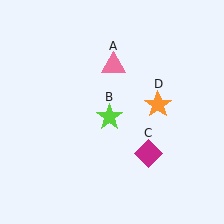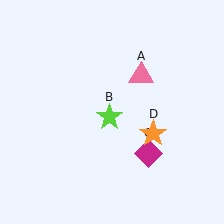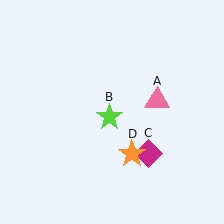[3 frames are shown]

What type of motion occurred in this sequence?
The pink triangle (object A), orange star (object D) rotated clockwise around the center of the scene.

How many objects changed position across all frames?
2 objects changed position: pink triangle (object A), orange star (object D).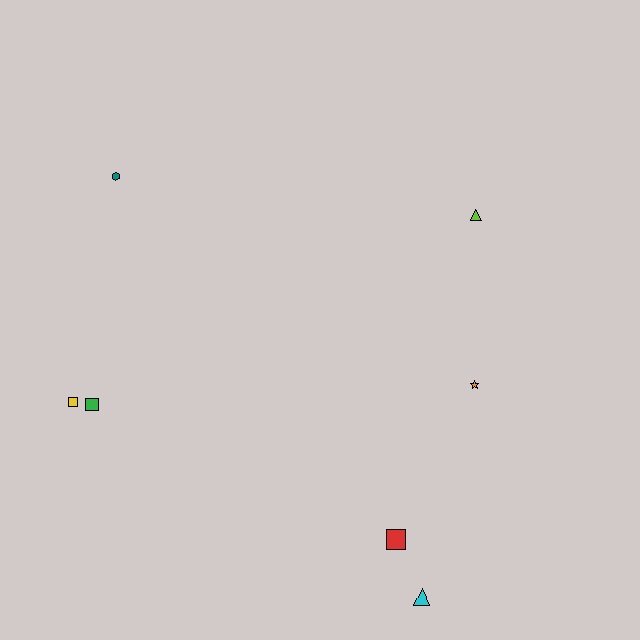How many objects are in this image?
There are 7 objects.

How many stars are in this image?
There is 1 star.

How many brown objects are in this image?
There are no brown objects.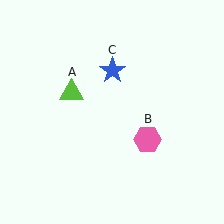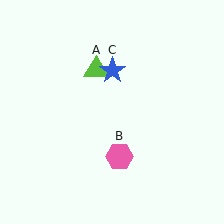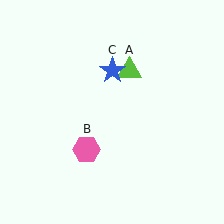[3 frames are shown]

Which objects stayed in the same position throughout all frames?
Blue star (object C) remained stationary.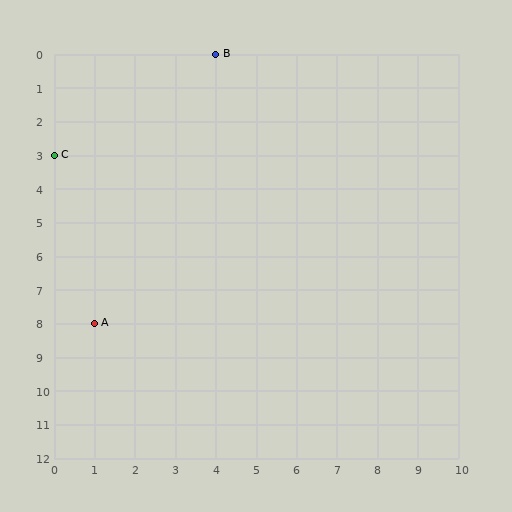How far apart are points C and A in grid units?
Points C and A are 1 column and 5 rows apart (about 5.1 grid units diagonally).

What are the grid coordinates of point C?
Point C is at grid coordinates (0, 3).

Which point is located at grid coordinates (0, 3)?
Point C is at (0, 3).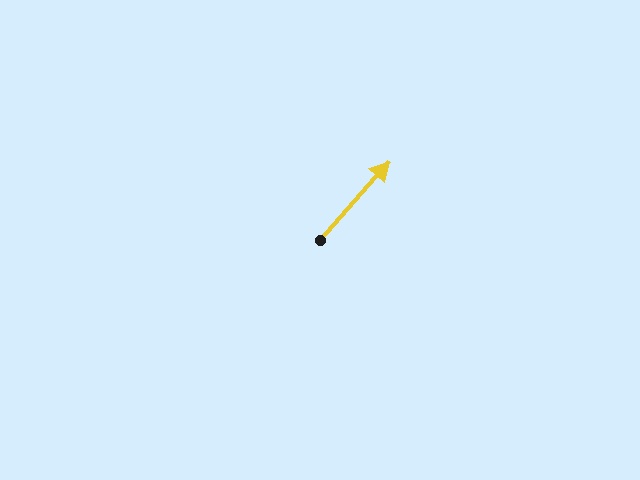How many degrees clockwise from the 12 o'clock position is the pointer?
Approximately 41 degrees.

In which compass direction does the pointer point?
Northeast.